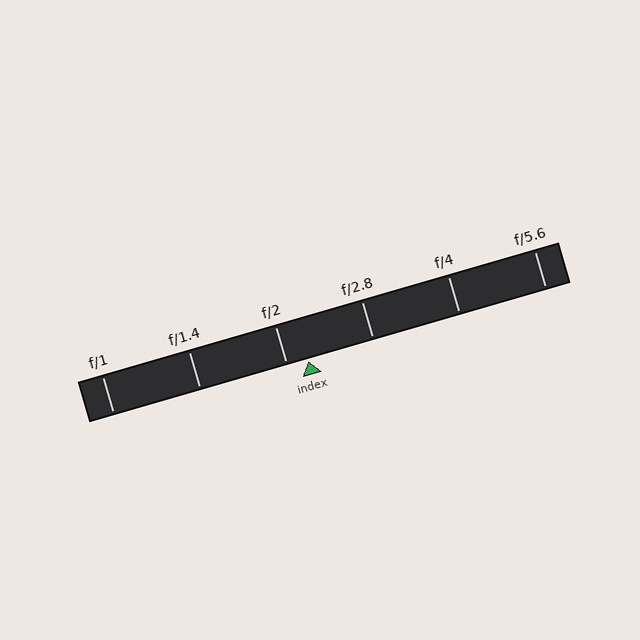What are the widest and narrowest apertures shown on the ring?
The widest aperture shown is f/1 and the narrowest is f/5.6.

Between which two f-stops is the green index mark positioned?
The index mark is between f/2 and f/2.8.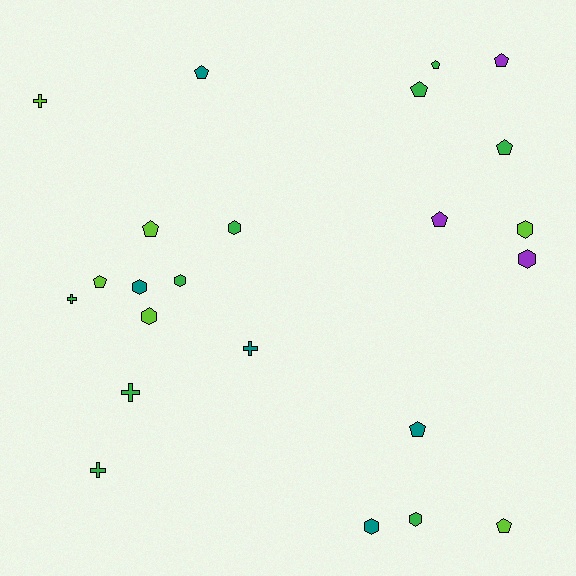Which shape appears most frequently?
Pentagon, with 10 objects.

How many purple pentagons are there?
There are 2 purple pentagons.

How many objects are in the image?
There are 23 objects.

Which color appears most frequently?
Green, with 9 objects.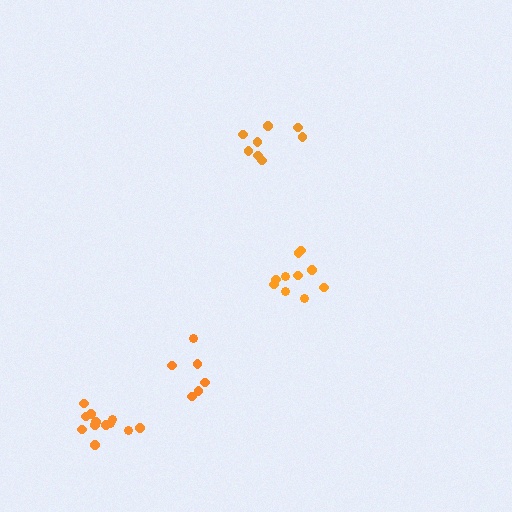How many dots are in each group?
Group 1: 10 dots, Group 2: 6 dots, Group 3: 8 dots, Group 4: 12 dots (36 total).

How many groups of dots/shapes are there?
There are 4 groups.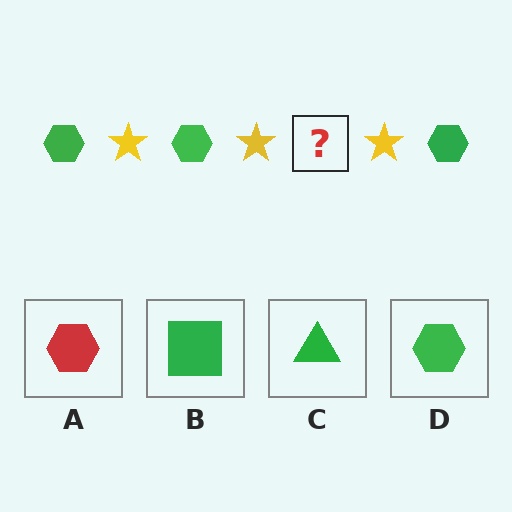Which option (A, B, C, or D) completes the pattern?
D.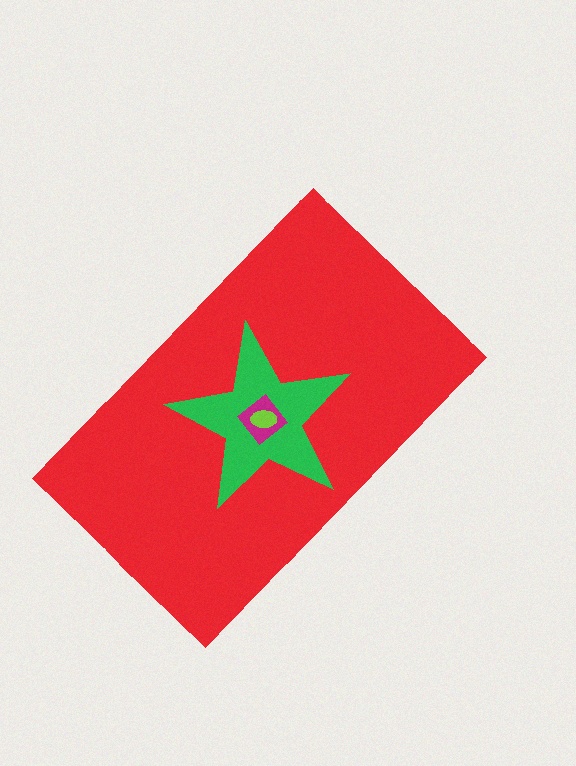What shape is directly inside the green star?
The magenta diamond.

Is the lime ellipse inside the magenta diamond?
Yes.